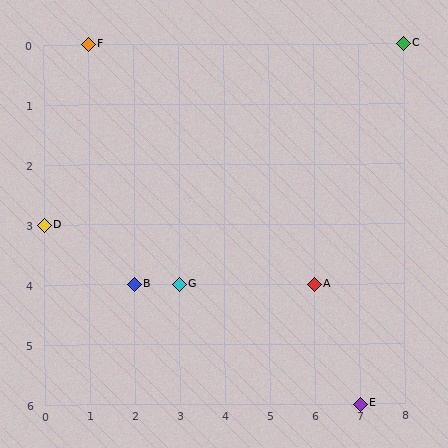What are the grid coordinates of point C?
Point C is at grid coordinates (8, 0).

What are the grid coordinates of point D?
Point D is at grid coordinates (0, 3).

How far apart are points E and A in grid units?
Points E and A are 1 column and 2 rows apart (about 2.2 grid units diagonally).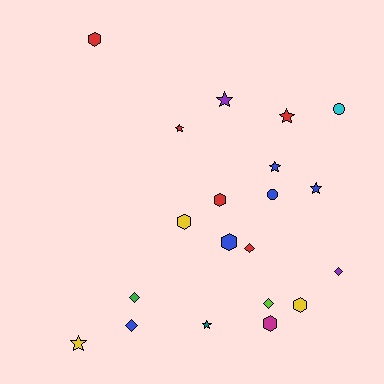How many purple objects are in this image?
There are 2 purple objects.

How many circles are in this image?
There are 2 circles.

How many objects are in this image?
There are 20 objects.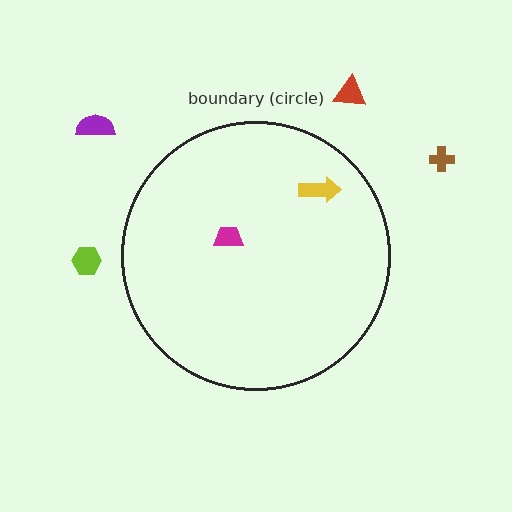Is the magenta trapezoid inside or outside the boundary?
Inside.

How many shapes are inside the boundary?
2 inside, 4 outside.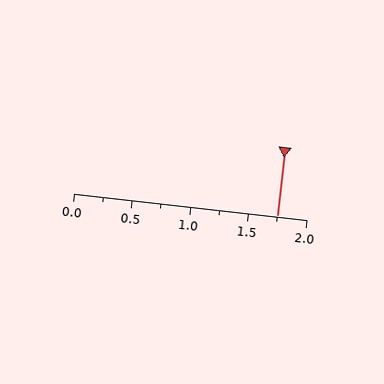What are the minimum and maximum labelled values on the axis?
The axis runs from 0.0 to 2.0.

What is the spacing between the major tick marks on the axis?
The major ticks are spaced 0.5 apart.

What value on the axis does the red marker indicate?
The marker indicates approximately 1.75.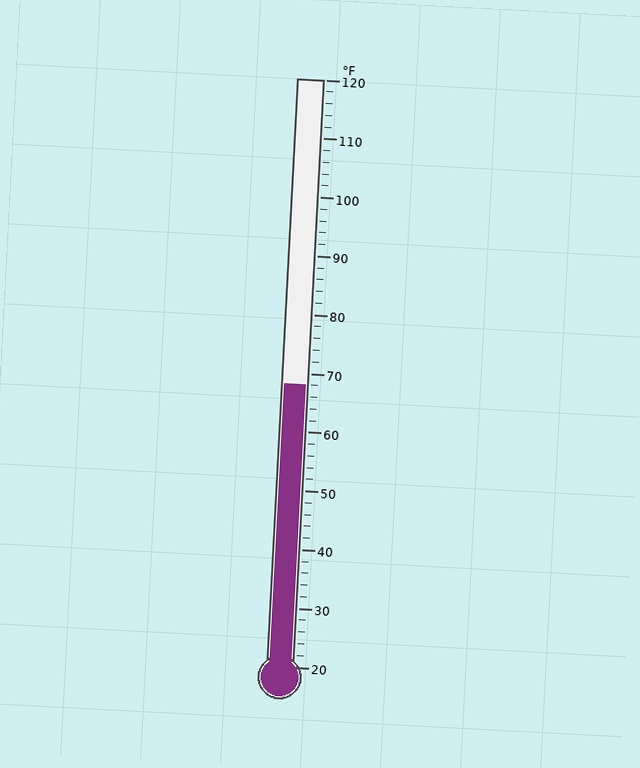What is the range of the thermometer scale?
The thermometer scale ranges from 20°F to 120°F.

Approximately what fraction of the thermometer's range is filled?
The thermometer is filled to approximately 50% of its range.